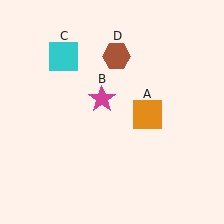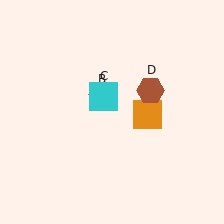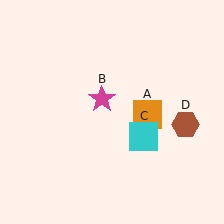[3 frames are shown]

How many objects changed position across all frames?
2 objects changed position: cyan square (object C), brown hexagon (object D).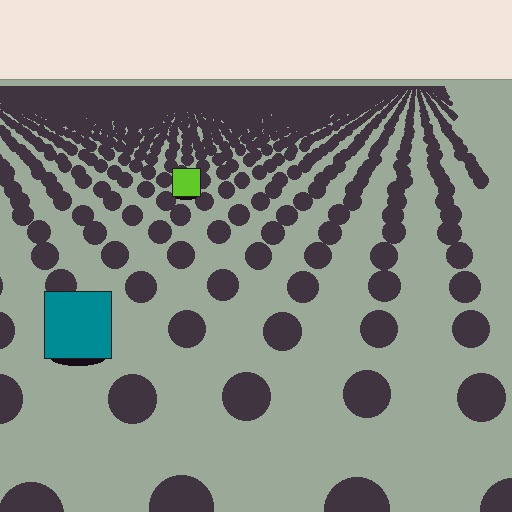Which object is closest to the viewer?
The teal square is closest. The texture marks near it are larger and more spread out.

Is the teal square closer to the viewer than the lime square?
Yes. The teal square is closer — you can tell from the texture gradient: the ground texture is coarser near it.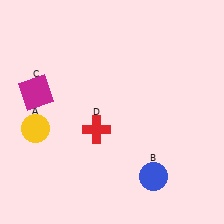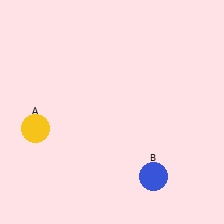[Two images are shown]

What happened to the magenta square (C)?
The magenta square (C) was removed in Image 2. It was in the top-left area of Image 1.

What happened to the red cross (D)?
The red cross (D) was removed in Image 2. It was in the bottom-left area of Image 1.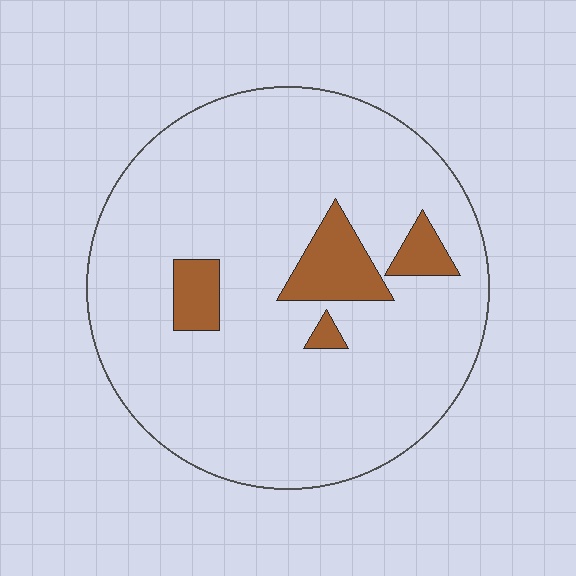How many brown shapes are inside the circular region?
4.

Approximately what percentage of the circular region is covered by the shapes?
Approximately 10%.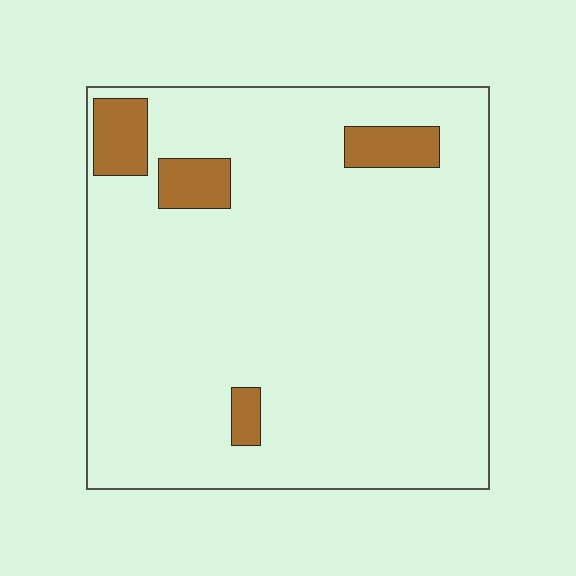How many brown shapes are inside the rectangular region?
4.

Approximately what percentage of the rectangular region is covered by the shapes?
Approximately 10%.